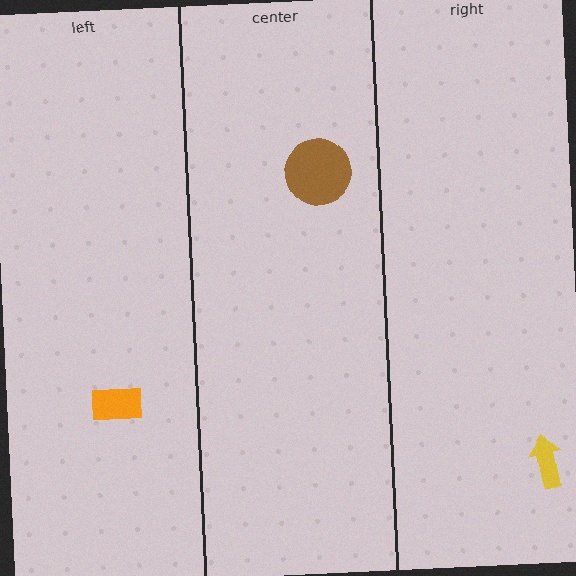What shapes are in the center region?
The brown circle.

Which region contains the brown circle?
The center region.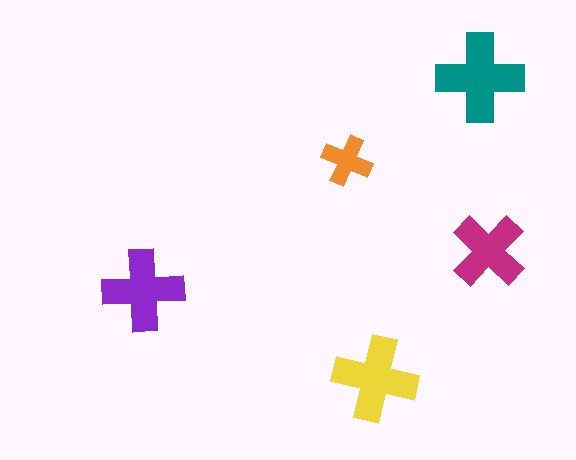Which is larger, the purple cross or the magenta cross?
The purple one.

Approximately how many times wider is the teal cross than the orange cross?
About 2 times wider.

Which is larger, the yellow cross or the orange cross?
The yellow one.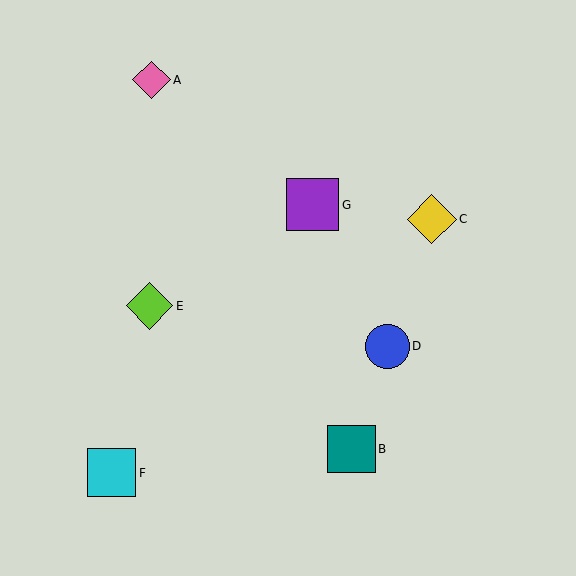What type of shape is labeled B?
Shape B is a teal square.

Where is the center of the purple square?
The center of the purple square is at (312, 205).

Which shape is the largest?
The purple square (labeled G) is the largest.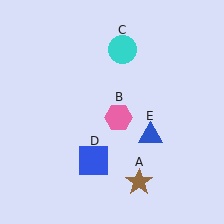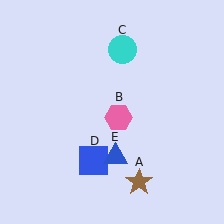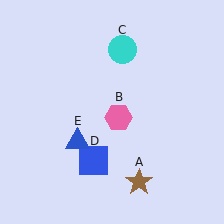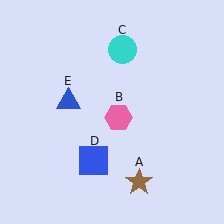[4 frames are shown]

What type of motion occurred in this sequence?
The blue triangle (object E) rotated clockwise around the center of the scene.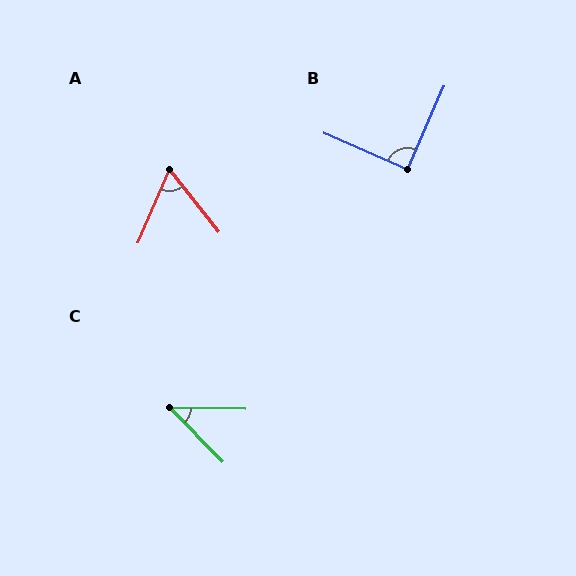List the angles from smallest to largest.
C (44°), A (61°), B (90°).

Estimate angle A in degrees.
Approximately 61 degrees.